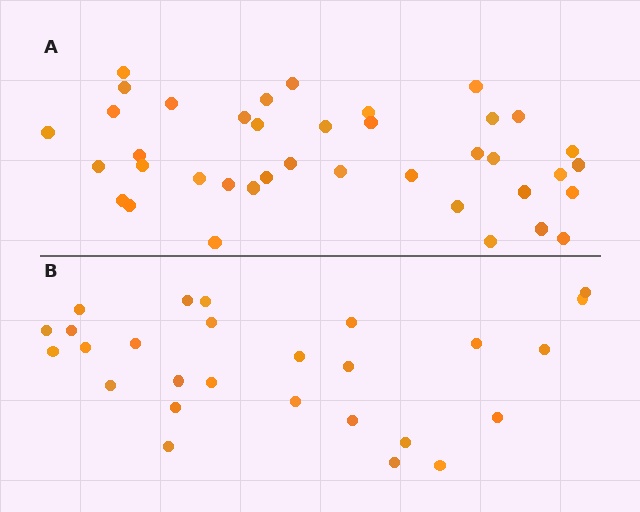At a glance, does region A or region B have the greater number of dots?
Region A (the top region) has more dots.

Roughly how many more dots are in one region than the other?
Region A has roughly 12 or so more dots than region B.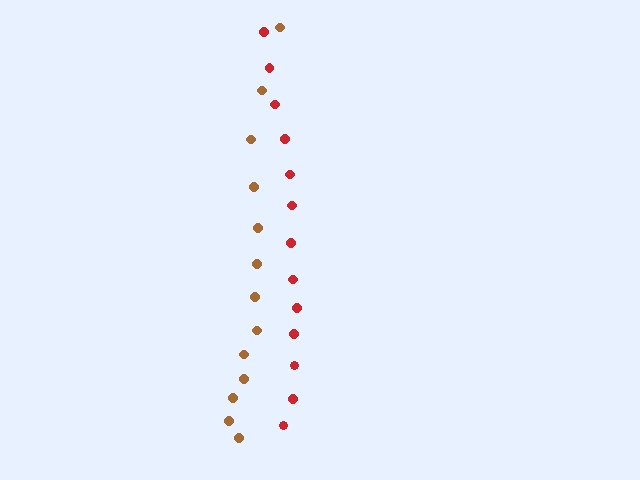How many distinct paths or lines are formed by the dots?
There are 2 distinct paths.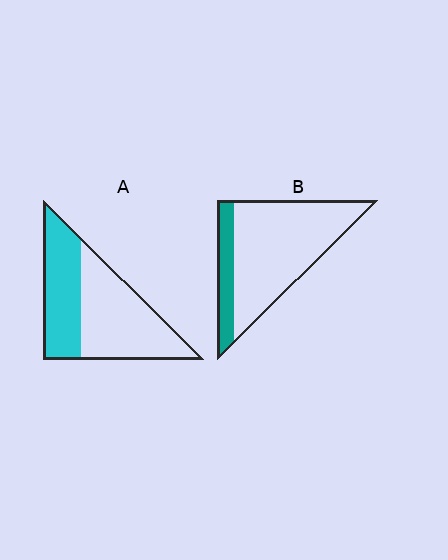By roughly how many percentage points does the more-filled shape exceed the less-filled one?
By roughly 20 percentage points (A over B).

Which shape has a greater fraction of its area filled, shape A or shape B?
Shape A.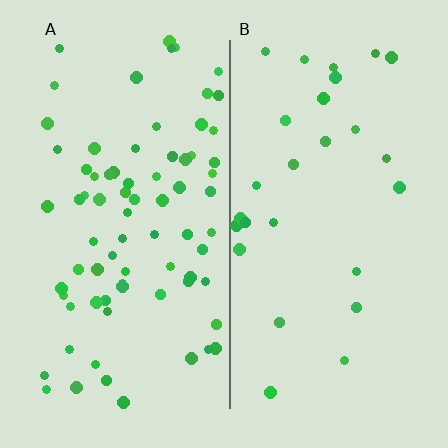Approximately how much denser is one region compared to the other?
Approximately 2.7× — region A over region B.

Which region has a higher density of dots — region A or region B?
A (the left).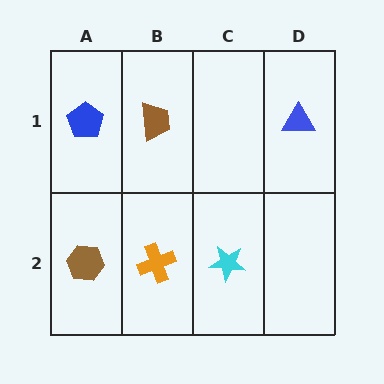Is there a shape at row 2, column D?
No, that cell is empty.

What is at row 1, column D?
A blue triangle.